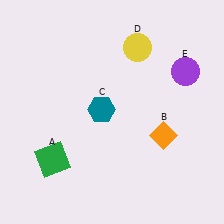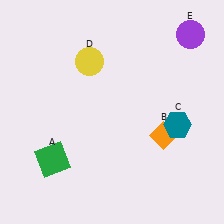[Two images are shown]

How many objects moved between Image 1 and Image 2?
3 objects moved between the two images.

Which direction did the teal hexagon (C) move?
The teal hexagon (C) moved right.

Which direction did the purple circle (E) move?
The purple circle (E) moved up.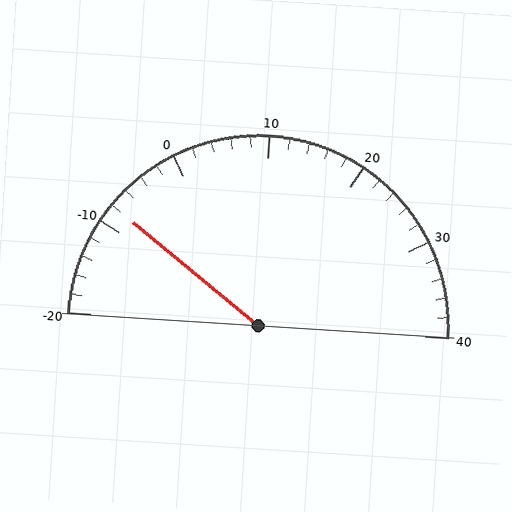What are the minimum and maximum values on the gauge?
The gauge ranges from -20 to 40.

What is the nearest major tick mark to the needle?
The nearest major tick mark is -10.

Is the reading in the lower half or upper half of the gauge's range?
The reading is in the lower half of the range (-20 to 40).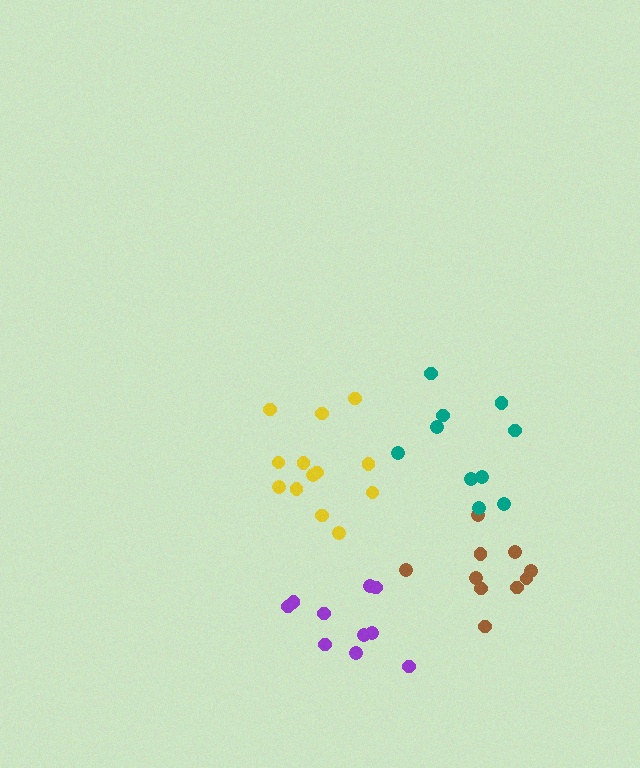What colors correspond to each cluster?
The clusters are colored: brown, yellow, teal, purple.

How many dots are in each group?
Group 1: 10 dots, Group 2: 13 dots, Group 3: 10 dots, Group 4: 10 dots (43 total).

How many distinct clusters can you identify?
There are 4 distinct clusters.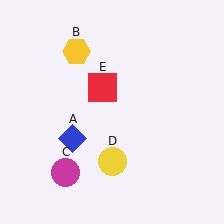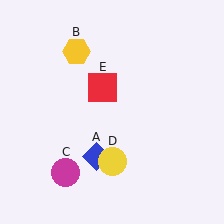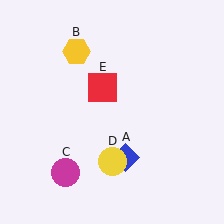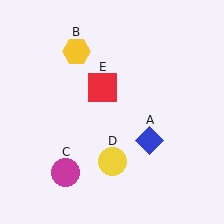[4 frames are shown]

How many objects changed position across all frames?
1 object changed position: blue diamond (object A).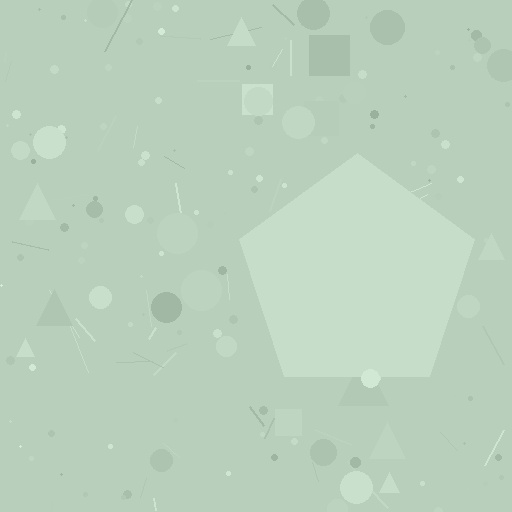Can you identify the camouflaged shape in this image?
The camouflaged shape is a pentagon.